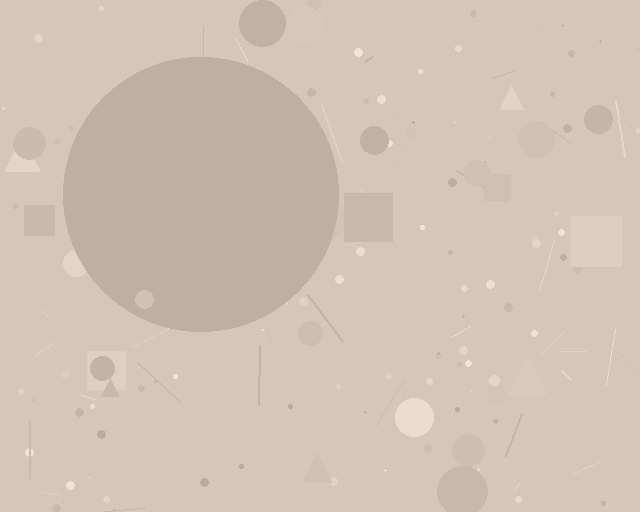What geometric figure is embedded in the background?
A circle is embedded in the background.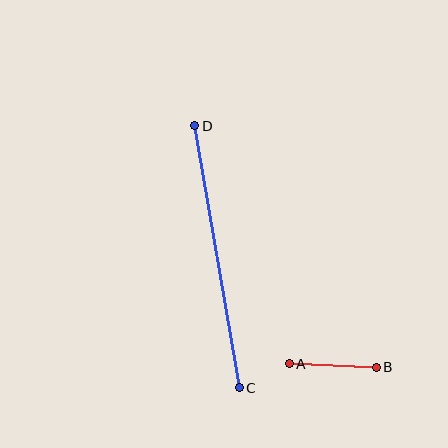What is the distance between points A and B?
The distance is approximately 87 pixels.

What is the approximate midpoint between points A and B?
The midpoint is at approximately (333, 365) pixels.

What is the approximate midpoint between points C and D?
The midpoint is at approximately (217, 257) pixels.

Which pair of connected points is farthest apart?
Points C and D are farthest apart.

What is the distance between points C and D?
The distance is approximately 266 pixels.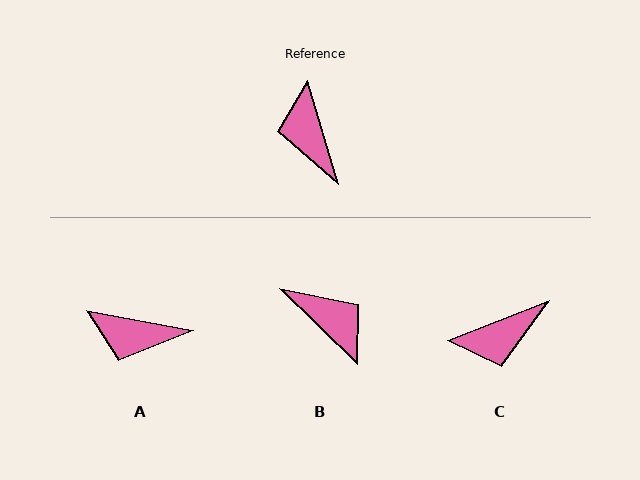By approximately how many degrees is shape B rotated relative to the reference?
Approximately 151 degrees clockwise.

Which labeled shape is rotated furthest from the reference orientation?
B, about 151 degrees away.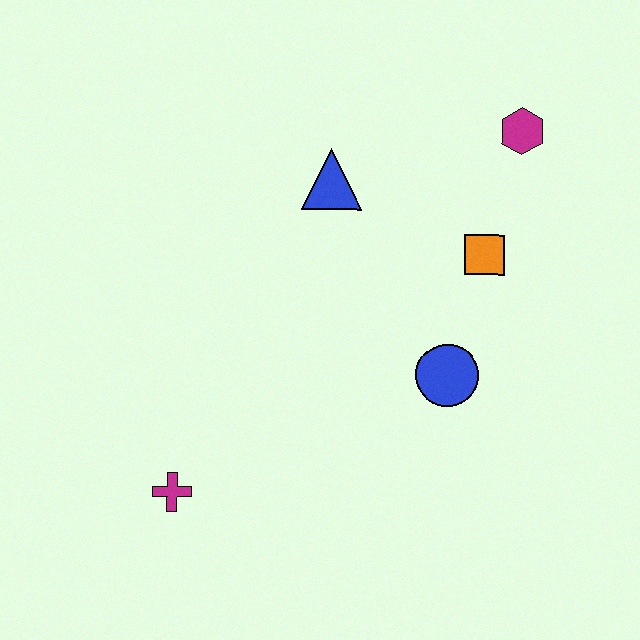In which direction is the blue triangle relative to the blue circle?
The blue triangle is above the blue circle.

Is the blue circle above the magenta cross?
Yes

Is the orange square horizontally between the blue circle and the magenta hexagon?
Yes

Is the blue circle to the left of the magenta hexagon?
Yes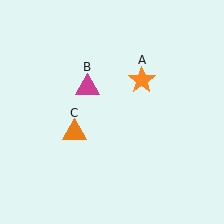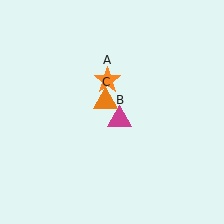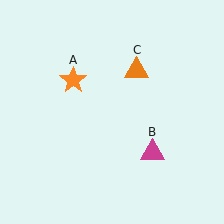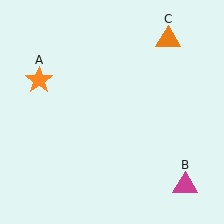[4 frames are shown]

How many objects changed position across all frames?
3 objects changed position: orange star (object A), magenta triangle (object B), orange triangle (object C).